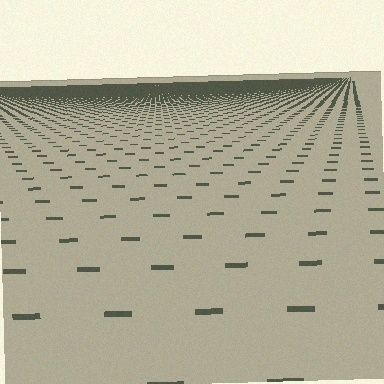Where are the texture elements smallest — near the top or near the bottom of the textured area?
Near the top.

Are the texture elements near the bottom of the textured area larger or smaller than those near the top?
Larger. Near the bottom, elements are closer to the viewer and appear at a bigger on-screen size.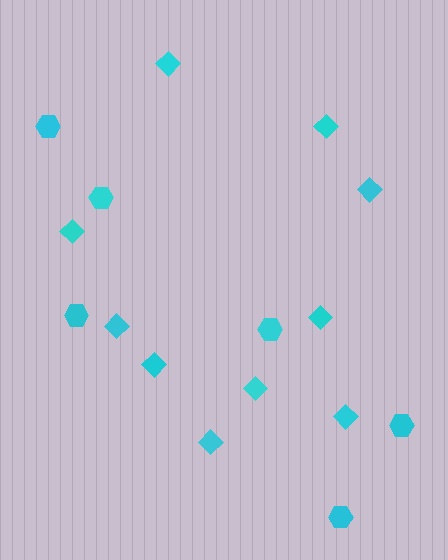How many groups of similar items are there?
There are 2 groups: one group of hexagons (6) and one group of diamonds (10).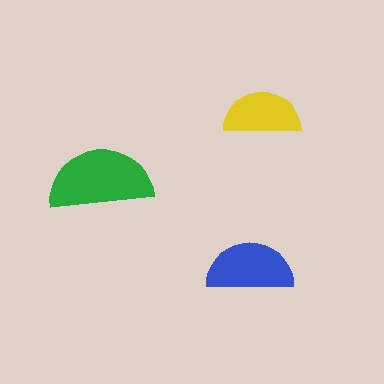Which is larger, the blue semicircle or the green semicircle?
The green one.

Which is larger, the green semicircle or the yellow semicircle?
The green one.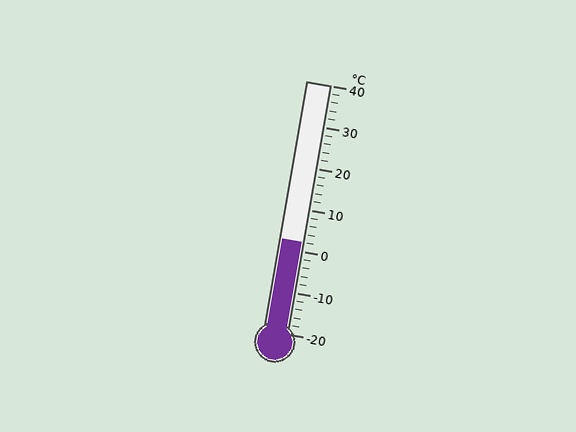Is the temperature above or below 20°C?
The temperature is below 20°C.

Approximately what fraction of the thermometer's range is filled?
The thermometer is filled to approximately 35% of its range.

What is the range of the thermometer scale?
The thermometer scale ranges from -20°C to 40°C.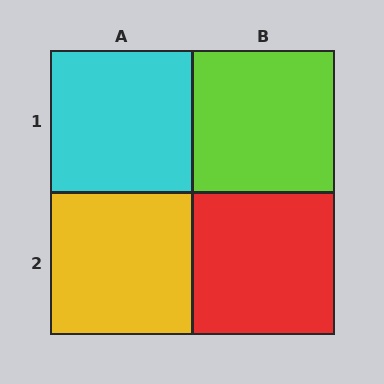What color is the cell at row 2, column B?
Red.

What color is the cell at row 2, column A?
Yellow.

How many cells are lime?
1 cell is lime.